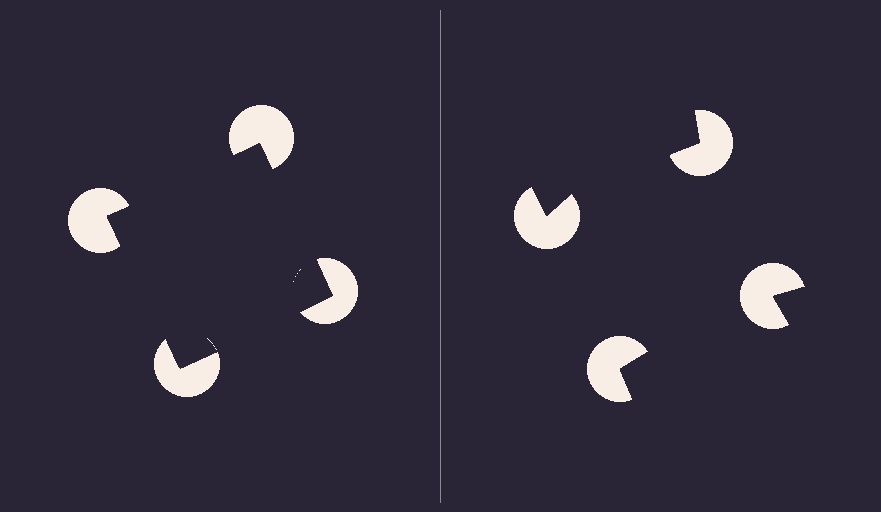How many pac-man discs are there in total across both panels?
8 — 4 on each side.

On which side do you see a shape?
An illusory square appears on the left side. On the right side the wedge cuts are rotated, so no coherent shape forms.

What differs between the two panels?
The pac-man discs are positioned identically on both sides; only the wedge orientations differ. On the left they align to a square; on the right they are misaligned.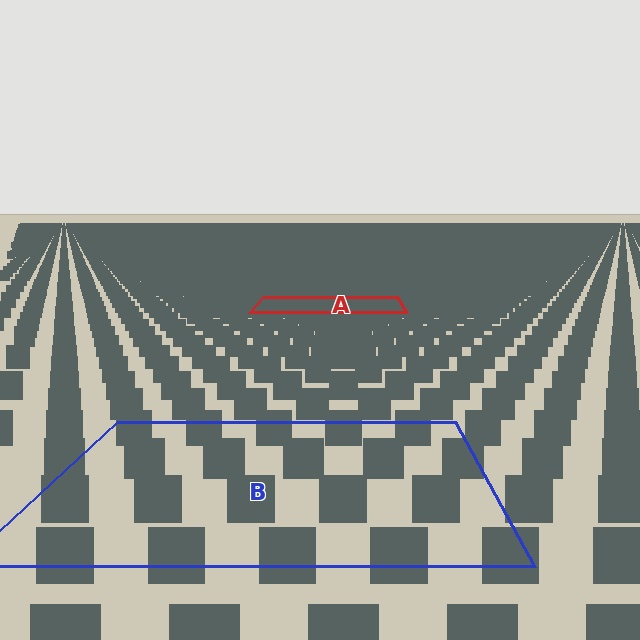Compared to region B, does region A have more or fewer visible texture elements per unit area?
Region A has more texture elements per unit area — they are packed more densely because it is farther away.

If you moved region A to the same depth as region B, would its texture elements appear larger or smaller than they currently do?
They would appear larger. At a closer depth, the same texture elements are projected at a bigger on-screen size.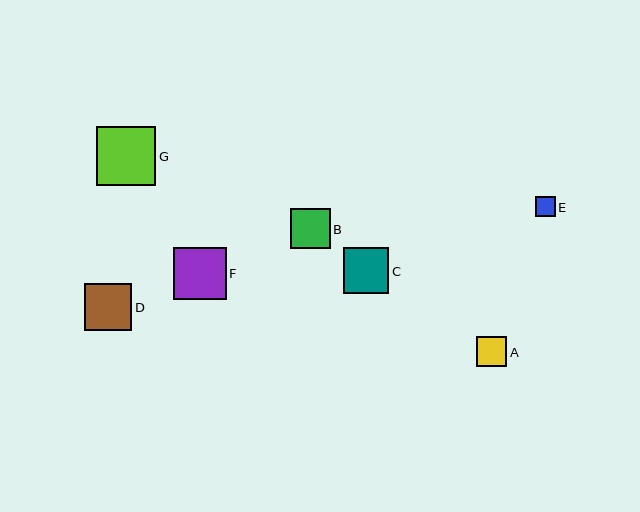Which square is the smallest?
Square E is the smallest with a size of approximately 20 pixels.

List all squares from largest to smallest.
From largest to smallest: G, F, D, C, B, A, E.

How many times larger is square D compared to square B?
Square D is approximately 1.2 times the size of square B.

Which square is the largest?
Square G is the largest with a size of approximately 59 pixels.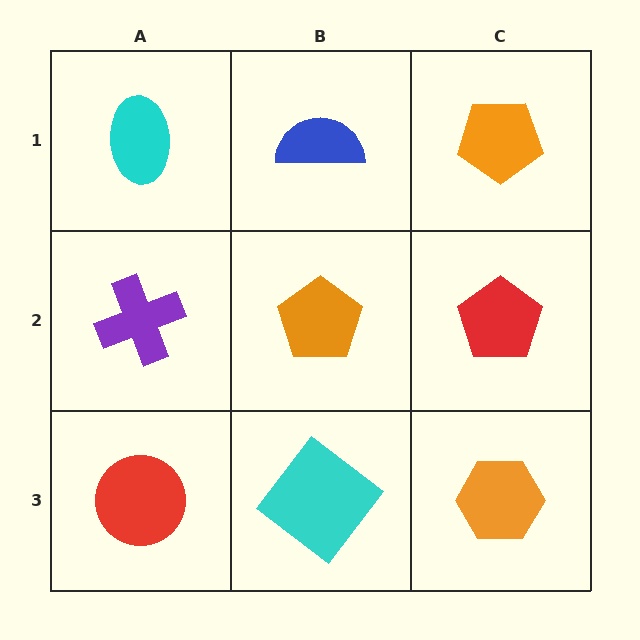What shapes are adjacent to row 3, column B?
An orange pentagon (row 2, column B), a red circle (row 3, column A), an orange hexagon (row 3, column C).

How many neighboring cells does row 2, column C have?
3.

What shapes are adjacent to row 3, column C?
A red pentagon (row 2, column C), a cyan diamond (row 3, column B).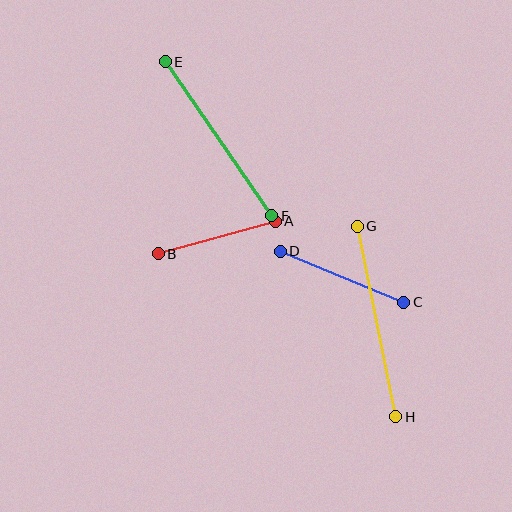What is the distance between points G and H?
The distance is approximately 194 pixels.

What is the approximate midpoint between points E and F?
The midpoint is at approximately (219, 139) pixels.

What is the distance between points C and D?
The distance is approximately 134 pixels.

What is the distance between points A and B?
The distance is approximately 121 pixels.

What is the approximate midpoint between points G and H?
The midpoint is at approximately (376, 322) pixels.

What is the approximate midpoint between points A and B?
The midpoint is at approximately (217, 237) pixels.